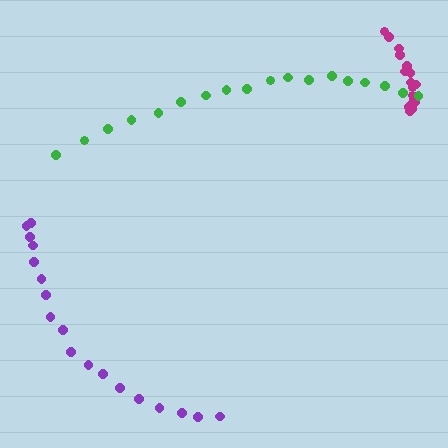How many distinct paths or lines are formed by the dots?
There are 3 distinct paths.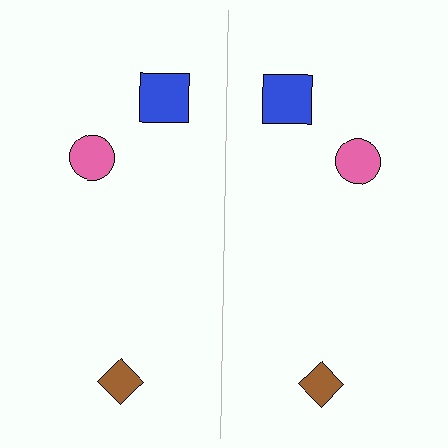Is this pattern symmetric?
Yes, this pattern has bilateral (reflection) symmetry.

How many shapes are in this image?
There are 6 shapes in this image.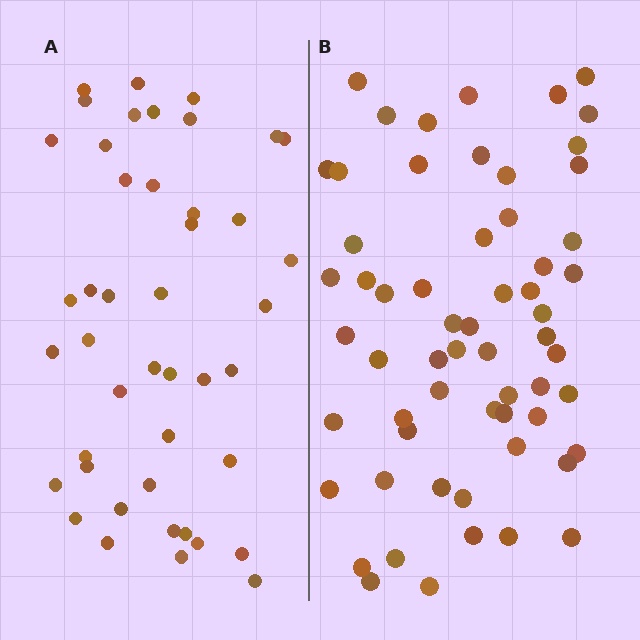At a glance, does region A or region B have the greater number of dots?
Region B (the right region) has more dots.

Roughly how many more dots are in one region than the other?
Region B has approximately 15 more dots than region A.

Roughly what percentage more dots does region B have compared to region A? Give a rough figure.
About 35% more.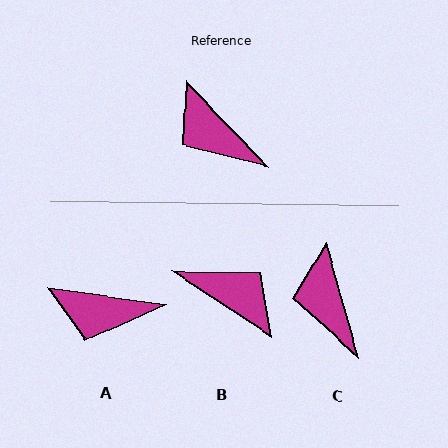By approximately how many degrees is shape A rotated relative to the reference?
Approximately 38 degrees counter-clockwise.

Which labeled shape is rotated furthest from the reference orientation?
B, about 167 degrees away.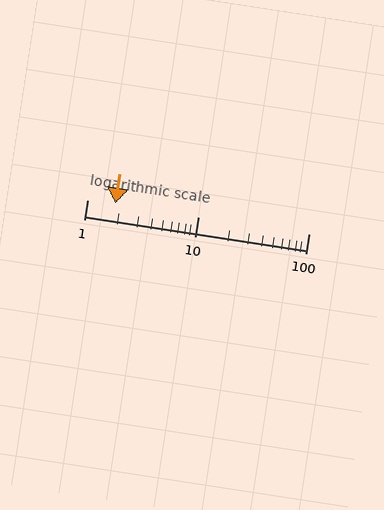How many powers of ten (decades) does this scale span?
The scale spans 2 decades, from 1 to 100.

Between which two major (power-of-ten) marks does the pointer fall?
The pointer is between 1 and 10.